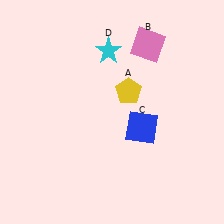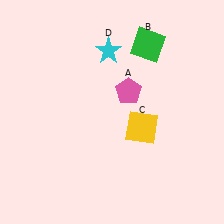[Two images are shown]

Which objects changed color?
A changed from yellow to pink. B changed from pink to green. C changed from blue to yellow.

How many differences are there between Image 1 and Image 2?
There are 3 differences between the two images.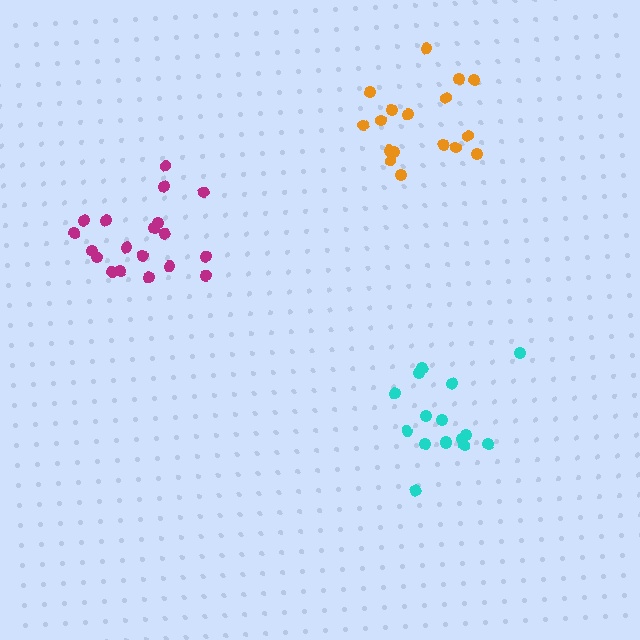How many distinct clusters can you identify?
There are 3 distinct clusters.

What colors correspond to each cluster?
The clusters are colored: cyan, magenta, orange.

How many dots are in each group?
Group 1: 16 dots, Group 2: 19 dots, Group 3: 17 dots (52 total).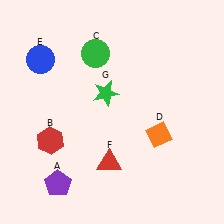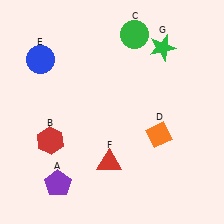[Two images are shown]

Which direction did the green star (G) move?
The green star (G) moved right.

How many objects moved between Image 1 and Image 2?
2 objects moved between the two images.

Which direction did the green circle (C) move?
The green circle (C) moved right.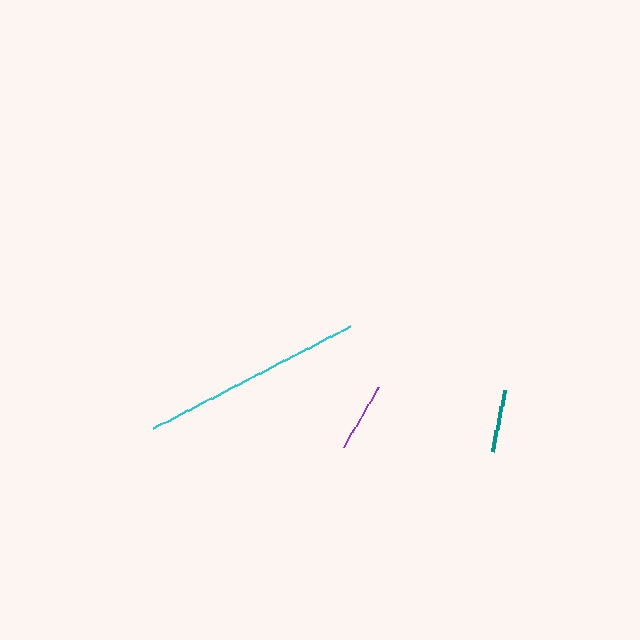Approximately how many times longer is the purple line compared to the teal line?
The purple line is approximately 1.1 times the length of the teal line.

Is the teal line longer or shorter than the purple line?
The purple line is longer than the teal line.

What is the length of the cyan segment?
The cyan segment is approximately 221 pixels long.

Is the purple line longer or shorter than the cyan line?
The cyan line is longer than the purple line.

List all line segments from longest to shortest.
From longest to shortest: cyan, purple, teal.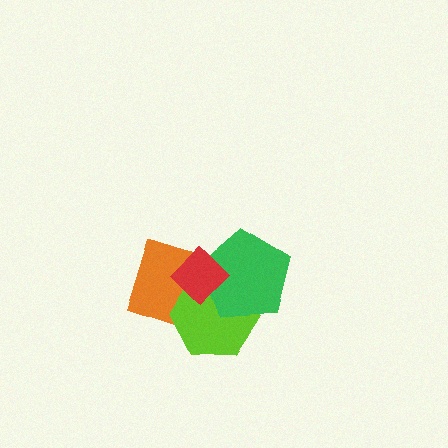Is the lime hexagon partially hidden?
Yes, it is partially covered by another shape.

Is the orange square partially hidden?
Yes, it is partially covered by another shape.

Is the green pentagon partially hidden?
Yes, it is partially covered by another shape.